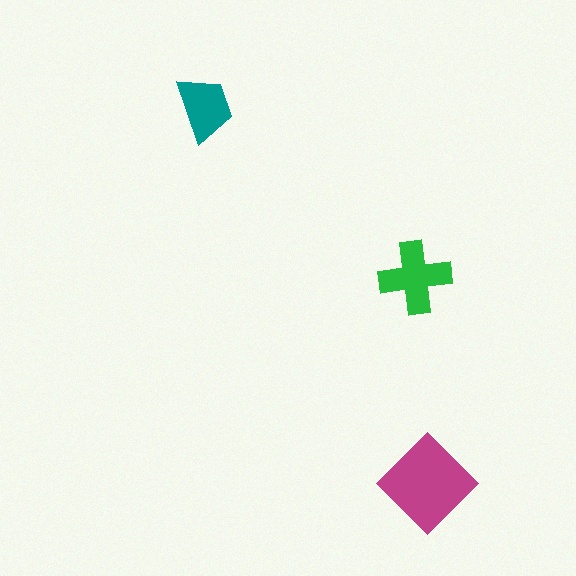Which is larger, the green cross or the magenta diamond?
The magenta diamond.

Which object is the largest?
The magenta diamond.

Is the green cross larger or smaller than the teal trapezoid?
Larger.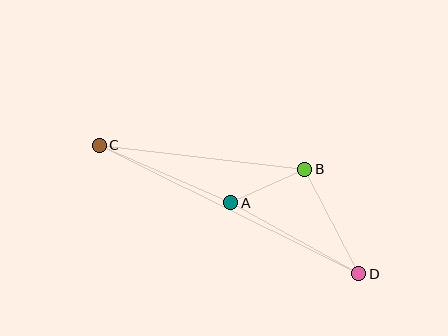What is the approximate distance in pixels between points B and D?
The distance between B and D is approximately 117 pixels.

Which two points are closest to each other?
Points A and B are closest to each other.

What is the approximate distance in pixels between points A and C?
The distance between A and C is approximately 144 pixels.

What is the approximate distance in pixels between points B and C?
The distance between B and C is approximately 207 pixels.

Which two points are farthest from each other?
Points C and D are farthest from each other.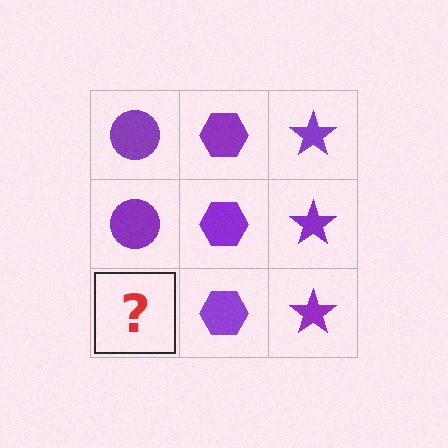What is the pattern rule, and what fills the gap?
The rule is that each column has a consistent shape. The gap should be filled with a purple circle.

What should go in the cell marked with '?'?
The missing cell should contain a purple circle.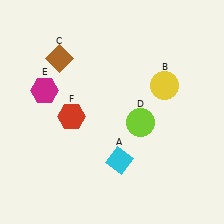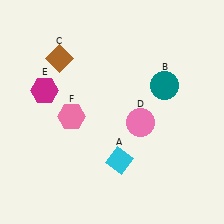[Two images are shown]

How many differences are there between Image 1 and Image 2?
There are 3 differences between the two images.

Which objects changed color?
B changed from yellow to teal. D changed from lime to pink. F changed from red to pink.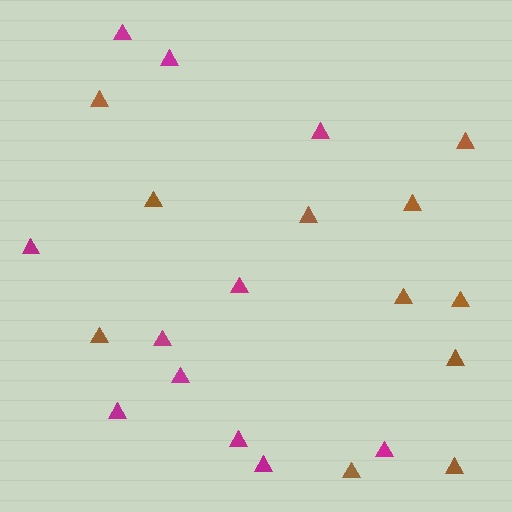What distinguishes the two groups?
There are 2 groups: one group of brown triangles (11) and one group of magenta triangles (11).